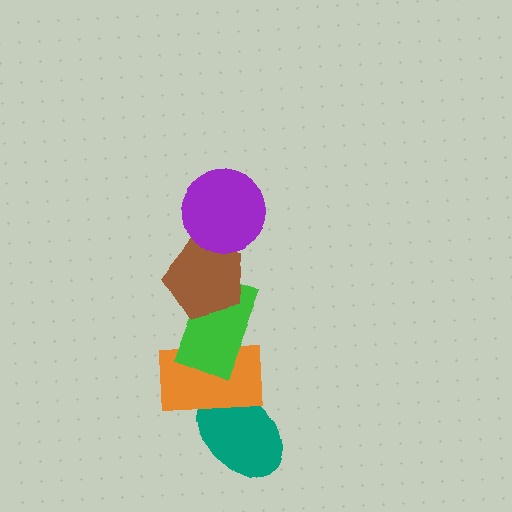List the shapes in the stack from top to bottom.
From top to bottom: the purple circle, the brown pentagon, the green rectangle, the orange rectangle, the teal ellipse.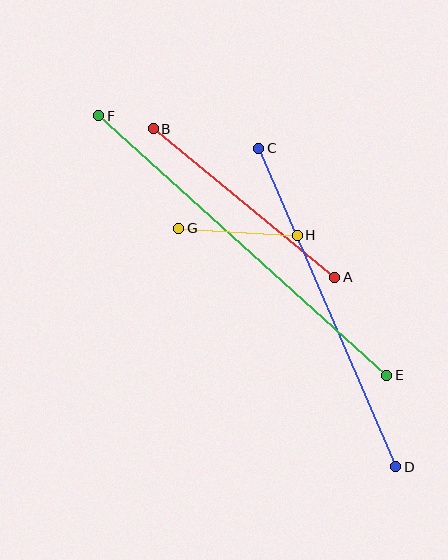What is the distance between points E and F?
The distance is approximately 388 pixels.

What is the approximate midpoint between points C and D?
The midpoint is at approximately (327, 308) pixels.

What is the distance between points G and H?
The distance is approximately 119 pixels.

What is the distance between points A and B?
The distance is approximately 235 pixels.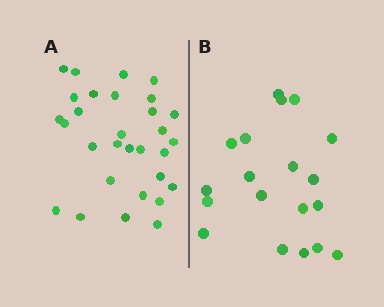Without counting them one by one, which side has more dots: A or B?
Region A (the left region) has more dots.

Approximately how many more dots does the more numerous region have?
Region A has roughly 12 or so more dots than region B.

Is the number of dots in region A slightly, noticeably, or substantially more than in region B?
Region A has substantially more. The ratio is roughly 1.6 to 1.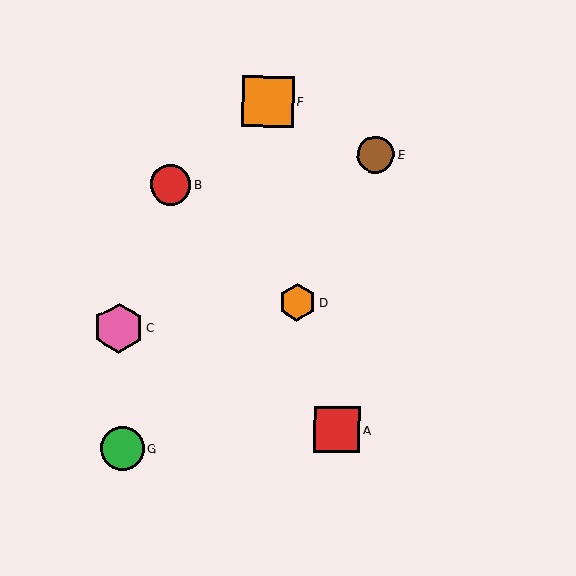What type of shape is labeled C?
Shape C is a pink hexagon.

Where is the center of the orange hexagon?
The center of the orange hexagon is at (297, 303).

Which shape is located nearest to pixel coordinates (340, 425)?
The red square (labeled A) at (337, 430) is nearest to that location.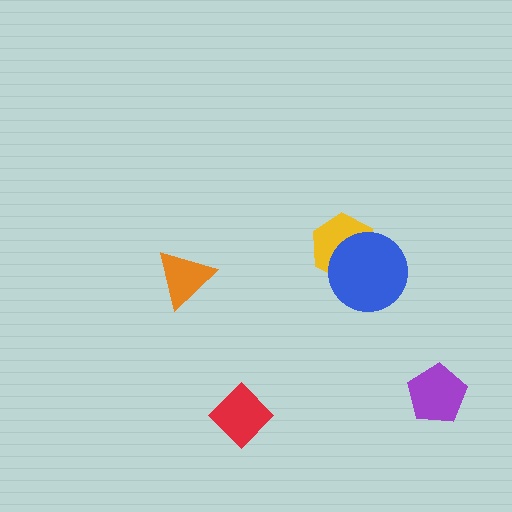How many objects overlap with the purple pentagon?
0 objects overlap with the purple pentagon.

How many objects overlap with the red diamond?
0 objects overlap with the red diamond.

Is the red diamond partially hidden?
No, no other shape covers it.